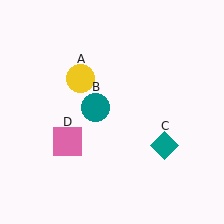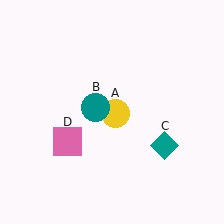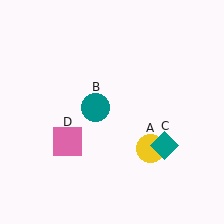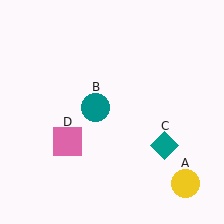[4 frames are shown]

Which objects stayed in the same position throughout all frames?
Teal circle (object B) and teal diamond (object C) and pink square (object D) remained stationary.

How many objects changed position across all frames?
1 object changed position: yellow circle (object A).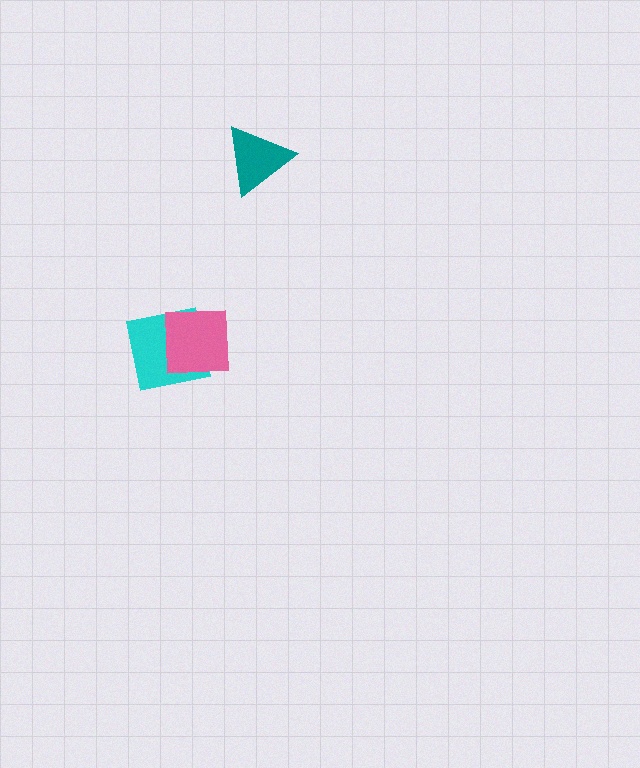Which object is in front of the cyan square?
The pink square is in front of the cyan square.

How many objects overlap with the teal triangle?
0 objects overlap with the teal triangle.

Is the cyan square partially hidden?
Yes, it is partially covered by another shape.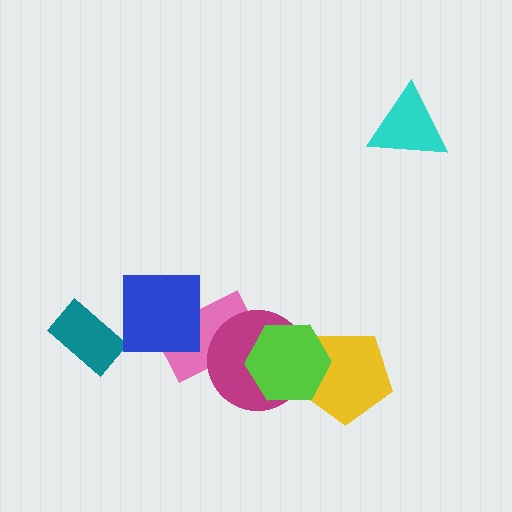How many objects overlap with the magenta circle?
3 objects overlap with the magenta circle.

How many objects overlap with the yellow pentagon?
2 objects overlap with the yellow pentagon.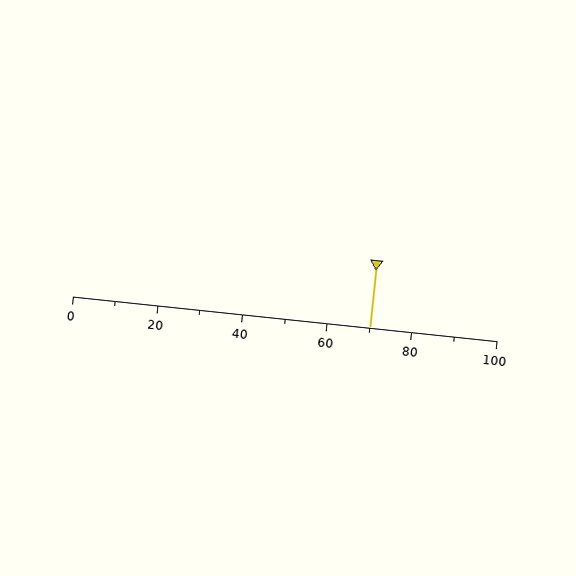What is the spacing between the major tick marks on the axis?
The major ticks are spaced 20 apart.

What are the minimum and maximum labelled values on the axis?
The axis runs from 0 to 100.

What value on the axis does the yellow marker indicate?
The marker indicates approximately 70.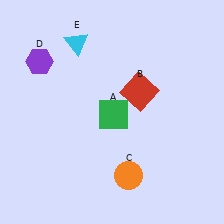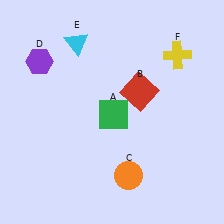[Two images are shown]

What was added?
A yellow cross (F) was added in Image 2.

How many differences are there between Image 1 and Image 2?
There is 1 difference between the two images.